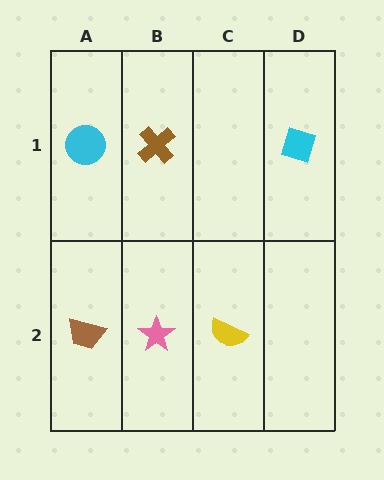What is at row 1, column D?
A cyan diamond.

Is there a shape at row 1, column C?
No, that cell is empty.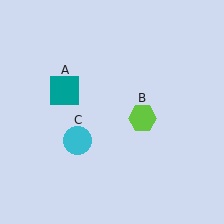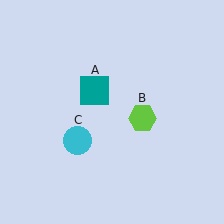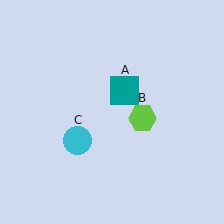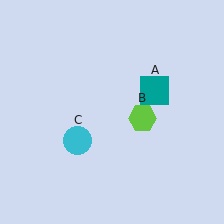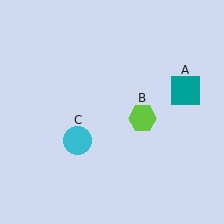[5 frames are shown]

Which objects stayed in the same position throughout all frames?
Lime hexagon (object B) and cyan circle (object C) remained stationary.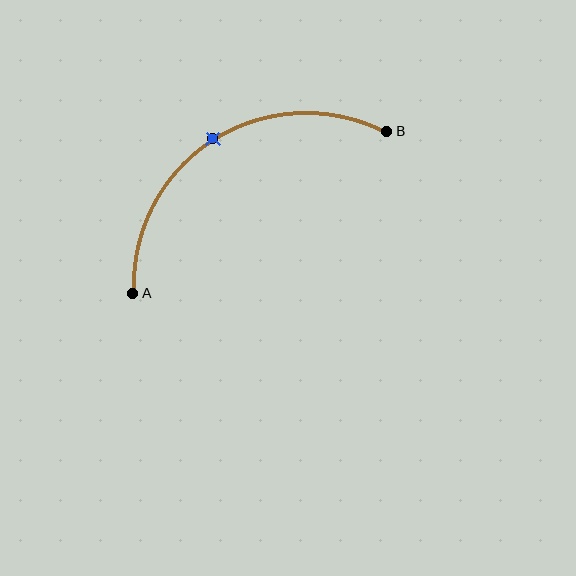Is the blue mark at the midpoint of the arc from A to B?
Yes. The blue mark lies on the arc at equal arc-length from both A and B — it is the arc midpoint.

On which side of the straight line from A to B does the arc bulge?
The arc bulges above the straight line connecting A and B.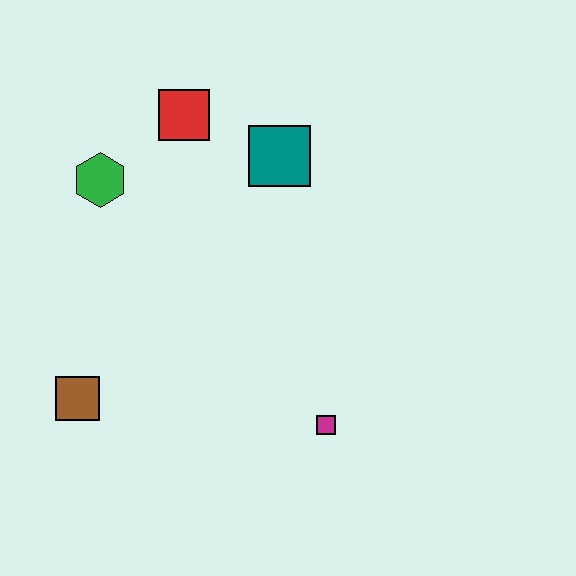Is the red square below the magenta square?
No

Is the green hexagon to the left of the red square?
Yes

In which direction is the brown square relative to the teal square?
The brown square is below the teal square.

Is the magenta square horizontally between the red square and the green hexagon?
No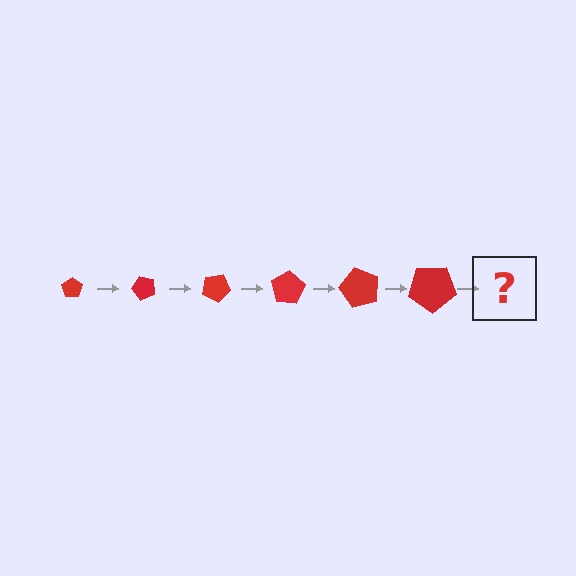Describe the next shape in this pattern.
It should be a pentagon, larger than the previous one and rotated 300 degrees from the start.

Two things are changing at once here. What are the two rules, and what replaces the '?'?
The two rules are that the pentagon grows larger each step and it rotates 50 degrees each step. The '?' should be a pentagon, larger than the previous one and rotated 300 degrees from the start.